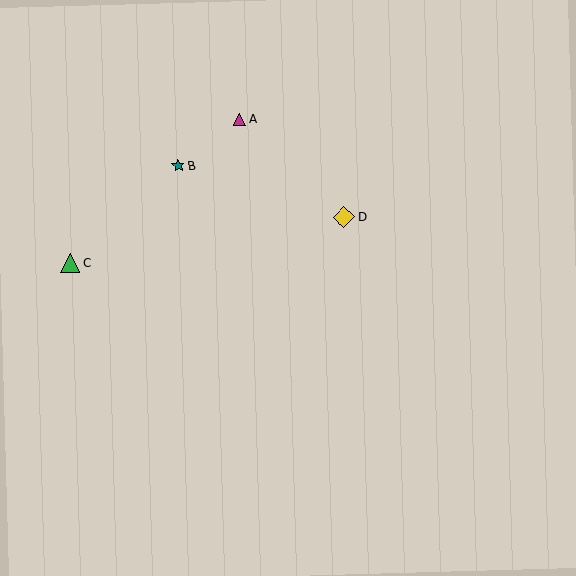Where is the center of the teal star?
The center of the teal star is at (178, 166).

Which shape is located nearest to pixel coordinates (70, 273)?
The green triangle (labeled C) at (71, 263) is nearest to that location.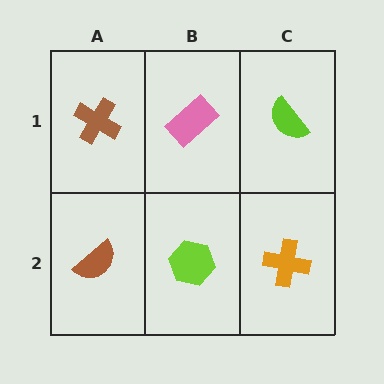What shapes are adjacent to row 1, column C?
An orange cross (row 2, column C), a pink rectangle (row 1, column B).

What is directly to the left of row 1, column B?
A brown cross.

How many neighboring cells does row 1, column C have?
2.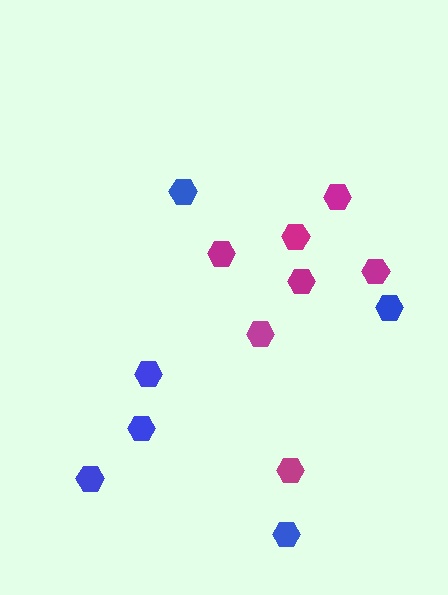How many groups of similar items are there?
There are 2 groups: one group of blue hexagons (6) and one group of magenta hexagons (7).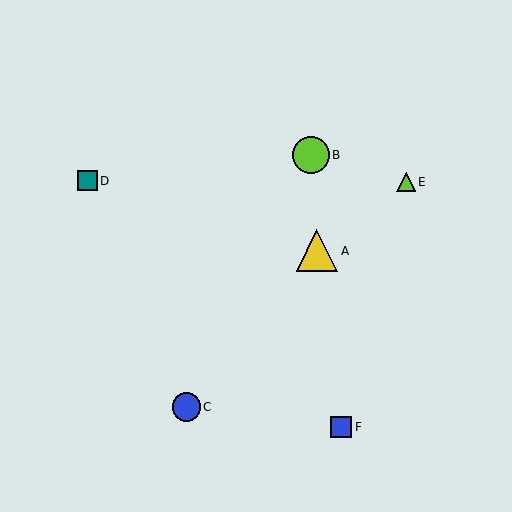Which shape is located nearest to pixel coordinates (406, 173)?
The lime triangle (labeled E) at (406, 182) is nearest to that location.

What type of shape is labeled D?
Shape D is a teal square.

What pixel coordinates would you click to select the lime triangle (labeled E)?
Click at (406, 182) to select the lime triangle E.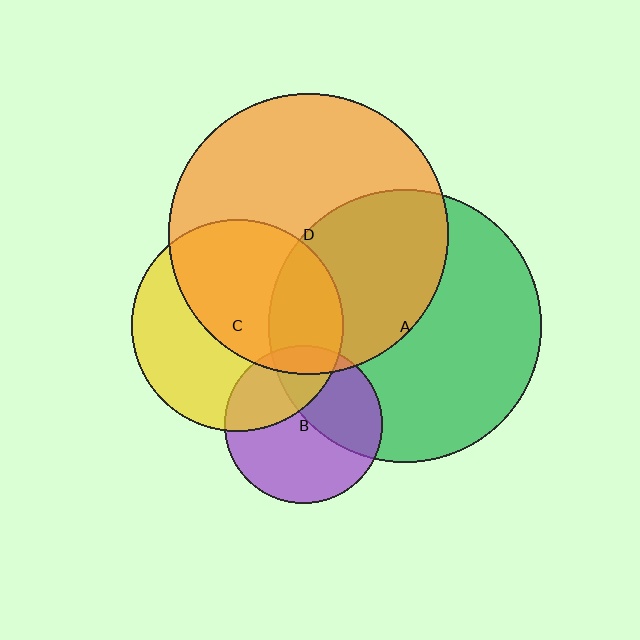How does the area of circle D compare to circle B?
Approximately 3.2 times.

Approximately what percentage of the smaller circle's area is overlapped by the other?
Approximately 25%.